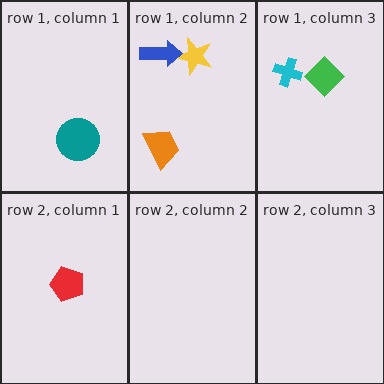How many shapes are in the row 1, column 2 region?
3.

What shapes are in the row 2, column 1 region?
The red pentagon.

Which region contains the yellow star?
The row 1, column 2 region.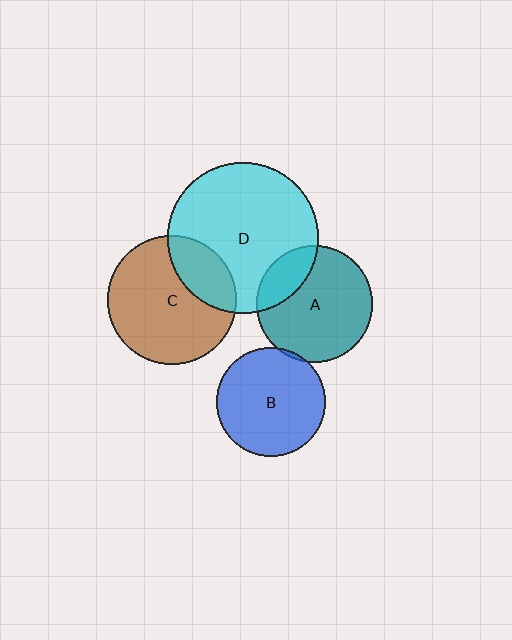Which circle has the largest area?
Circle D (cyan).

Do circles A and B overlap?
Yes.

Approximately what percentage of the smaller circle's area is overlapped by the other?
Approximately 5%.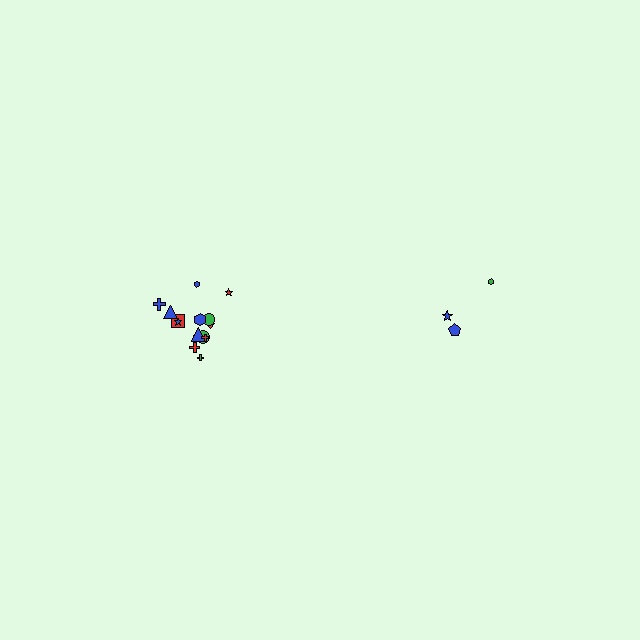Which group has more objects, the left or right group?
The left group.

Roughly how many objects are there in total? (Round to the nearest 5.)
Roughly 20 objects in total.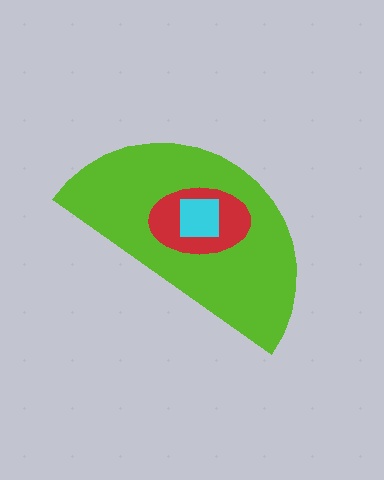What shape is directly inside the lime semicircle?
The red ellipse.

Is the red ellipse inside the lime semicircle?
Yes.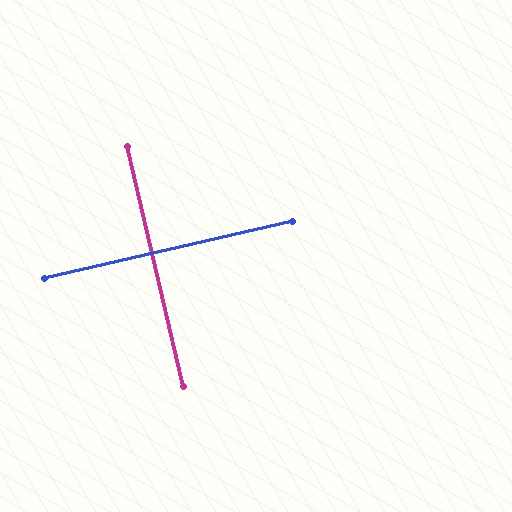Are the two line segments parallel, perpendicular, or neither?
Perpendicular — they meet at approximately 90°.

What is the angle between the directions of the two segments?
Approximately 90 degrees.